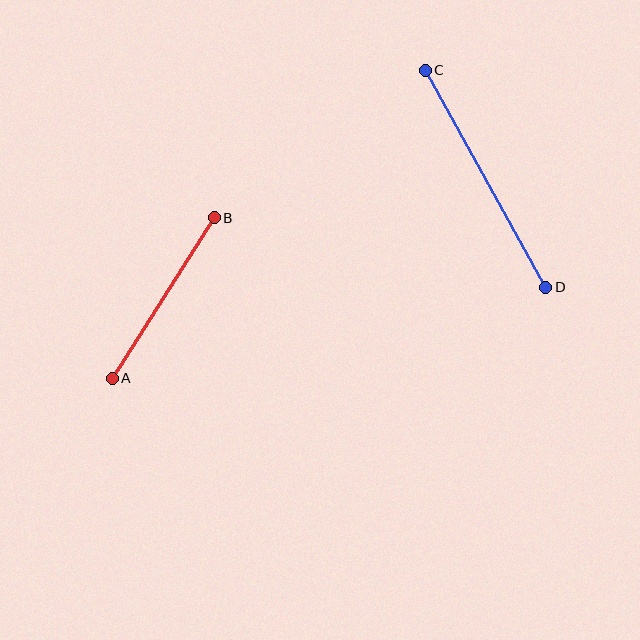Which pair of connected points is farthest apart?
Points C and D are farthest apart.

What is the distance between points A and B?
The distance is approximately 190 pixels.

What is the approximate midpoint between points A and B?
The midpoint is at approximately (163, 298) pixels.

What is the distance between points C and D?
The distance is approximately 248 pixels.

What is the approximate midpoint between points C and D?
The midpoint is at approximately (486, 179) pixels.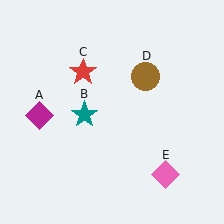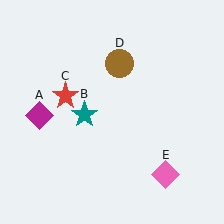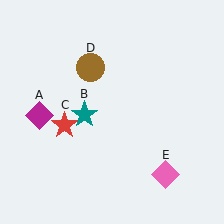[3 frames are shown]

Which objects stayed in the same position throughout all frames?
Magenta diamond (object A) and teal star (object B) and pink diamond (object E) remained stationary.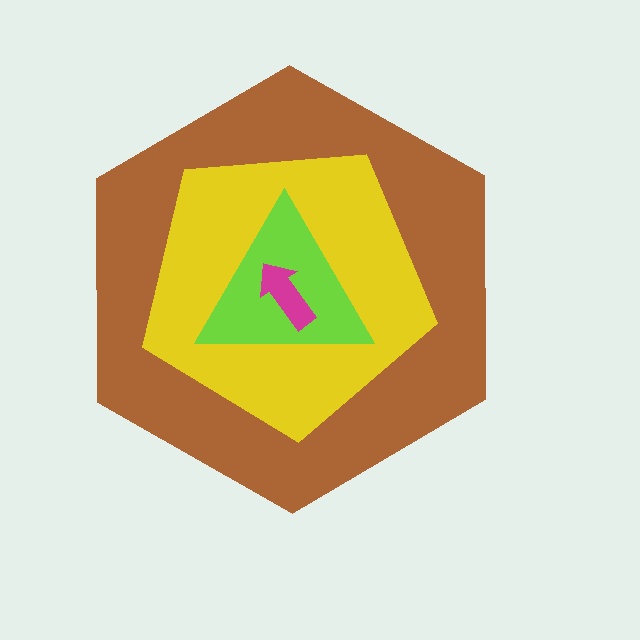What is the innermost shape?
The magenta arrow.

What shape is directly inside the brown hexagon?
The yellow pentagon.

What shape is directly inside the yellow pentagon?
The lime triangle.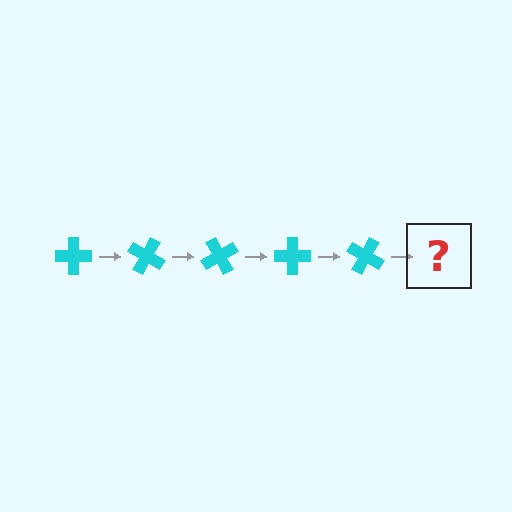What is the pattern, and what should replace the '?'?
The pattern is that the cross rotates 30 degrees each step. The '?' should be a cyan cross rotated 150 degrees.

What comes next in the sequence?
The next element should be a cyan cross rotated 150 degrees.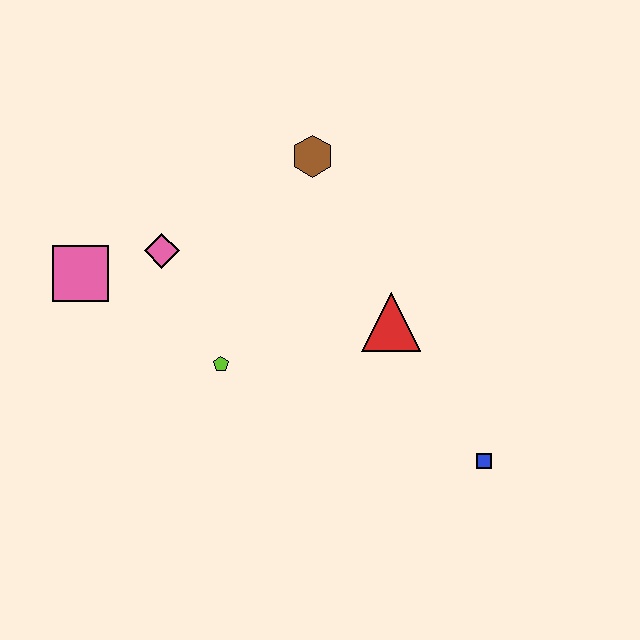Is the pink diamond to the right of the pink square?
Yes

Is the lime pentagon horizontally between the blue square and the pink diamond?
Yes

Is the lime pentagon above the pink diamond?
No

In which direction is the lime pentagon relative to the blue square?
The lime pentagon is to the left of the blue square.